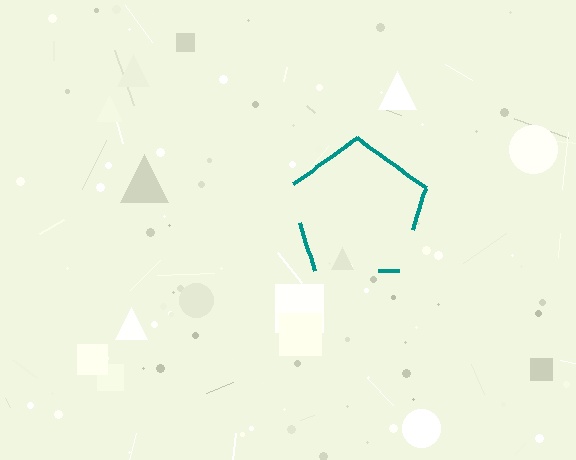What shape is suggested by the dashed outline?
The dashed outline suggests a pentagon.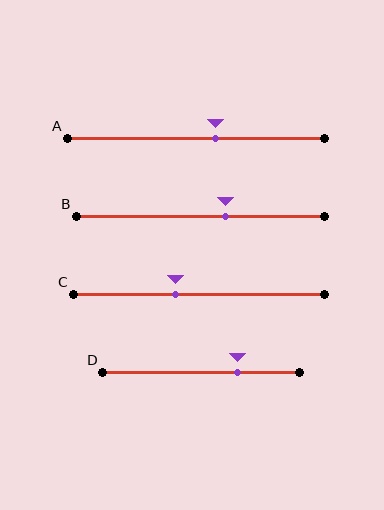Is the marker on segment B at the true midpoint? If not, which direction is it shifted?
No, the marker on segment B is shifted to the right by about 10% of the segment length.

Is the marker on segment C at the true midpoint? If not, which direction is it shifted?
No, the marker on segment C is shifted to the left by about 9% of the segment length.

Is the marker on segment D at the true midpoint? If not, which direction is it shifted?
No, the marker on segment D is shifted to the right by about 19% of the segment length.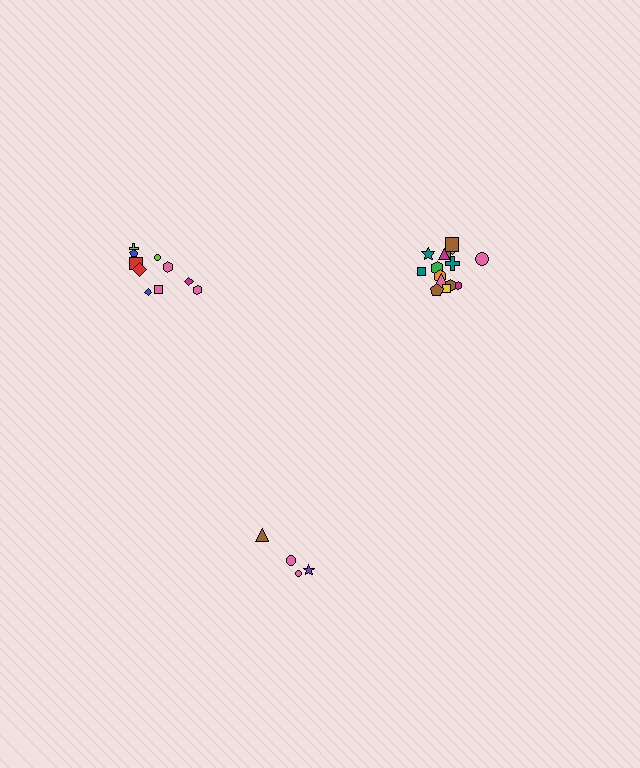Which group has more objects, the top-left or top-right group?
The top-right group.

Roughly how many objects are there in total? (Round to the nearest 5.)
Roughly 30 objects in total.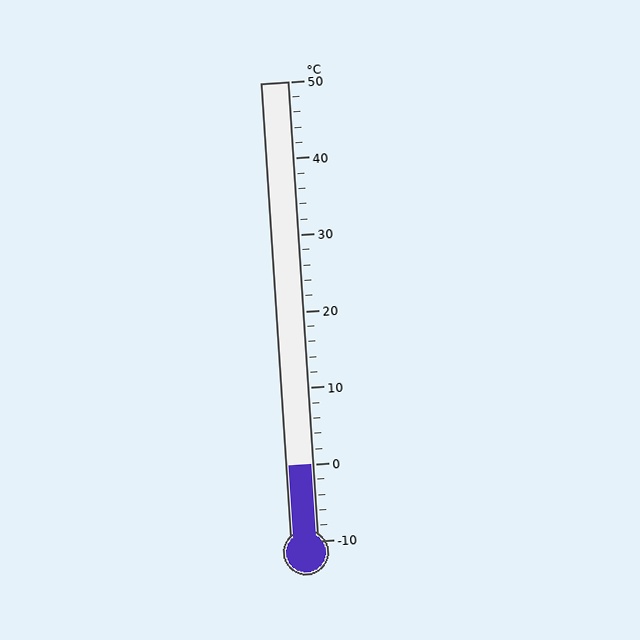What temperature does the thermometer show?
The thermometer shows approximately 0°C.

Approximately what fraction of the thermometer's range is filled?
The thermometer is filled to approximately 15% of its range.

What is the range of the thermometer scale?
The thermometer scale ranges from -10°C to 50°C.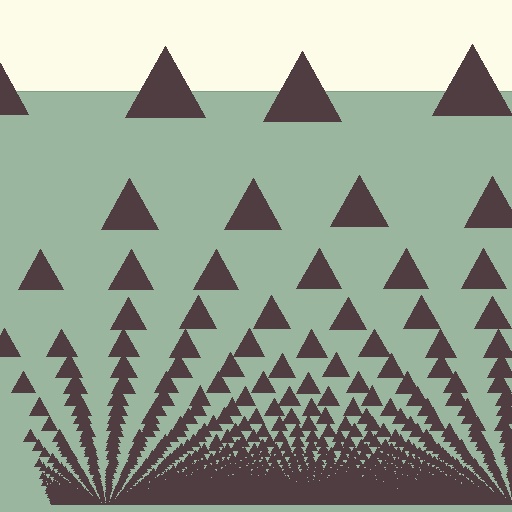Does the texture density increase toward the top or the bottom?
Density increases toward the bottom.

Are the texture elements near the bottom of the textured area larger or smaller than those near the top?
Smaller. The gradient is inverted — elements near the bottom are smaller and denser.